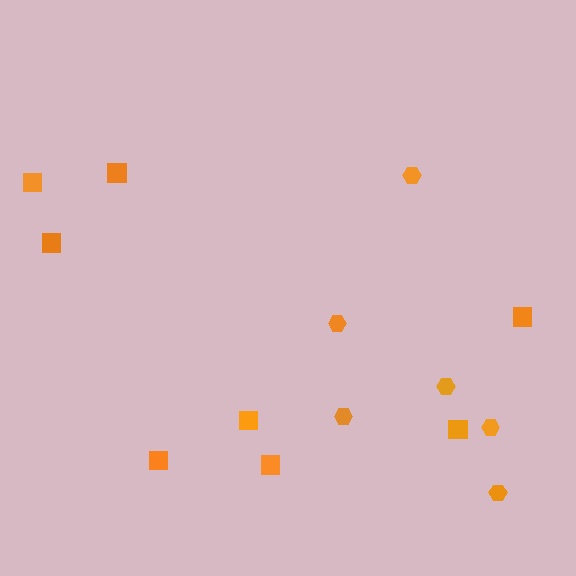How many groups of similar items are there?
There are 2 groups: one group of squares (8) and one group of hexagons (6).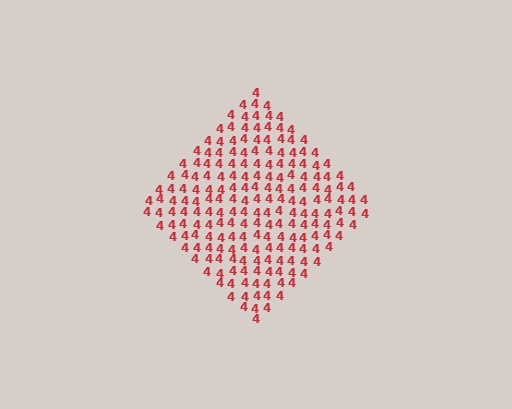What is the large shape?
The large shape is a diamond.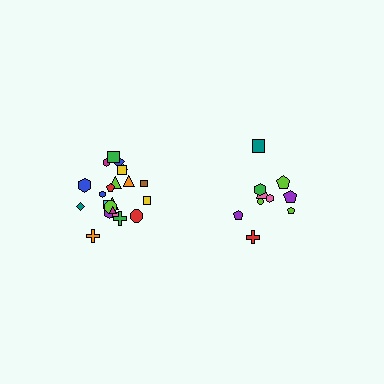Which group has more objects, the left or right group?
The left group.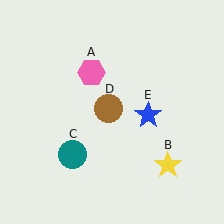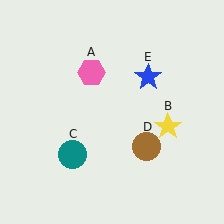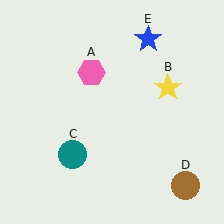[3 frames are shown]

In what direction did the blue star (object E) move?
The blue star (object E) moved up.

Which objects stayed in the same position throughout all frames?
Pink hexagon (object A) and teal circle (object C) remained stationary.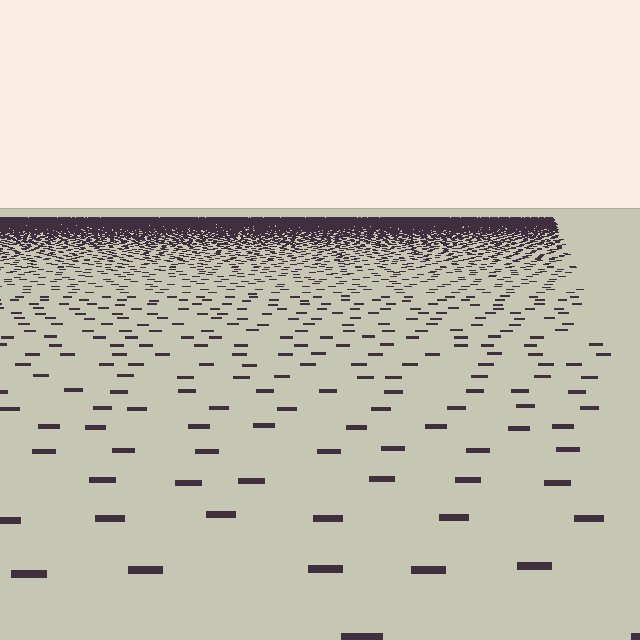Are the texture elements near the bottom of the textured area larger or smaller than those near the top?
Larger. Near the bottom, elements are closer to the viewer and appear at a bigger on-screen size.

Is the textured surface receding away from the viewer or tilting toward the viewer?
The surface is receding away from the viewer. Texture elements get smaller and denser toward the top.